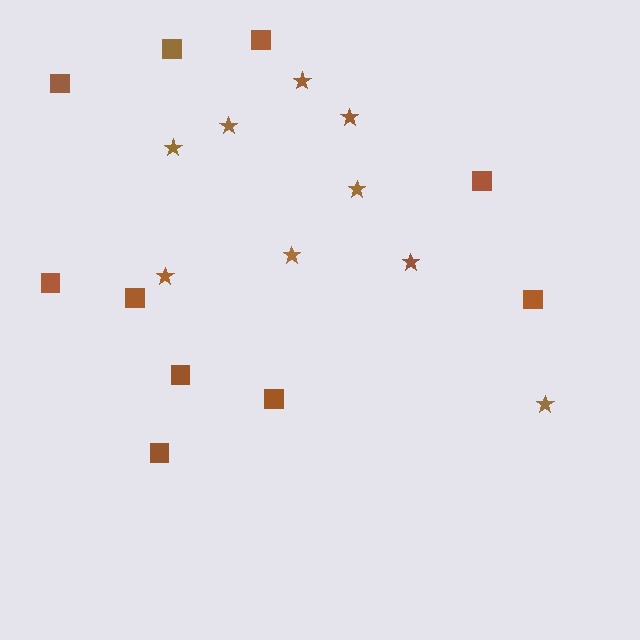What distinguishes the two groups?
There are 2 groups: one group of stars (9) and one group of squares (10).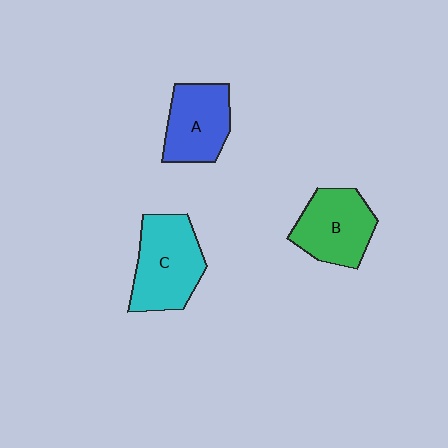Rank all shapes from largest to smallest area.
From largest to smallest: C (cyan), B (green), A (blue).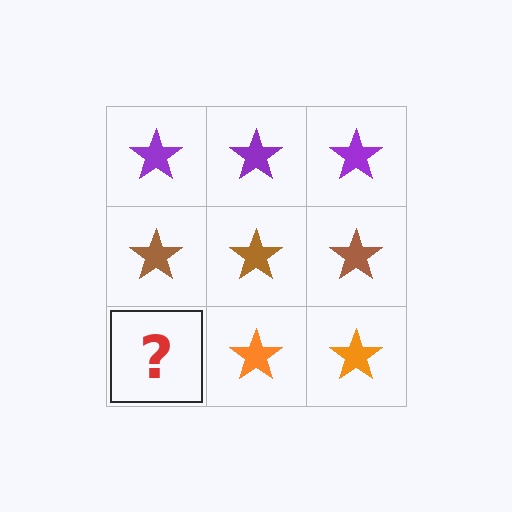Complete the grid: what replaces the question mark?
The question mark should be replaced with an orange star.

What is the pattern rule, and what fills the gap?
The rule is that each row has a consistent color. The gap should be filled with an orange star.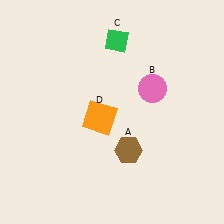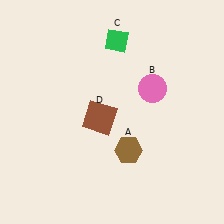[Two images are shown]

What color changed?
The square (D) changed from orange in Image 1 to brown in Image 2.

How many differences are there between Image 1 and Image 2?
There is 1 difference between the two images.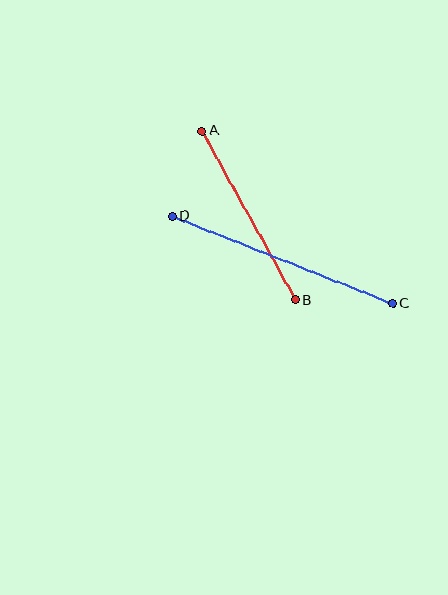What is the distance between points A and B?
The distance is approximately 193 pixels.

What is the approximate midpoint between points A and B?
The midpoint is at approximately (249, 215) pixels.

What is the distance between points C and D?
The distance is approximately 237 pixels.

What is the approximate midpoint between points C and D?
The midpoint is at approximately (282, 260) pixels.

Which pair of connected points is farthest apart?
Points C and D are farthest apart.